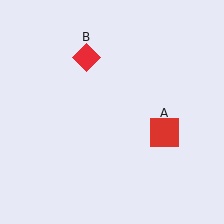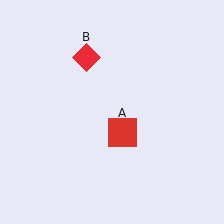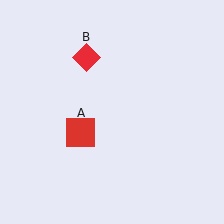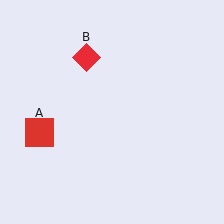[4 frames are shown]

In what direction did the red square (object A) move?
The red square (object A) moved left.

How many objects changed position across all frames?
1 object changed position: red square (object A).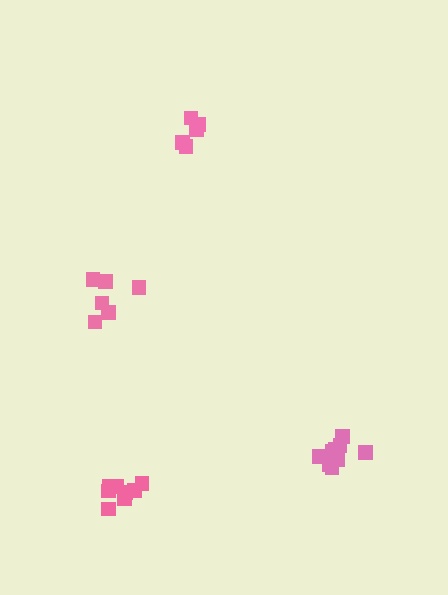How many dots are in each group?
Group 1: 8 dots, Group 2: 6 dots, Group 3: 6 dots, Group 4: 9 dots (29 total).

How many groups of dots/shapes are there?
There are 4 groups.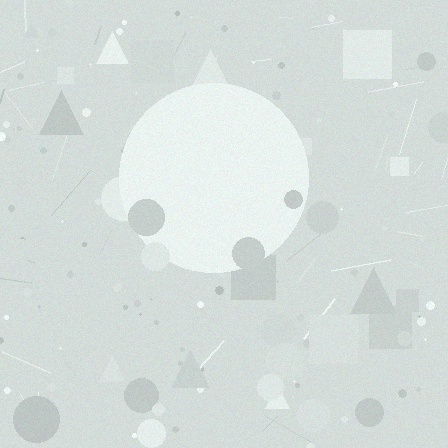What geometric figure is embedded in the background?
A circle is embedded in the background.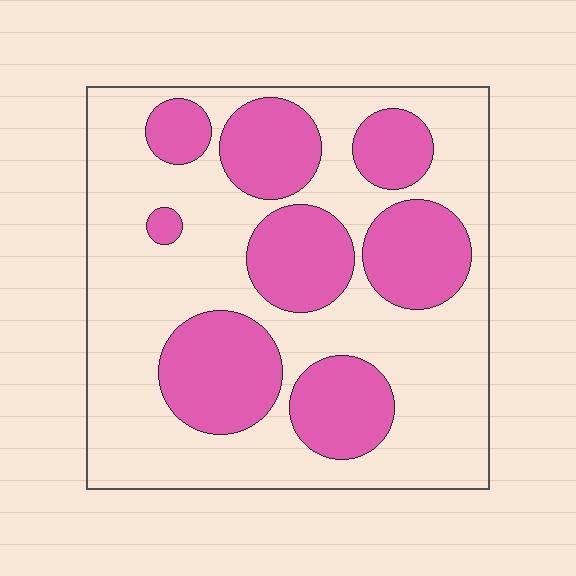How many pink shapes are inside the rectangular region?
8.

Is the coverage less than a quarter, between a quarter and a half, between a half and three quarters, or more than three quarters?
Between a quarter and a half.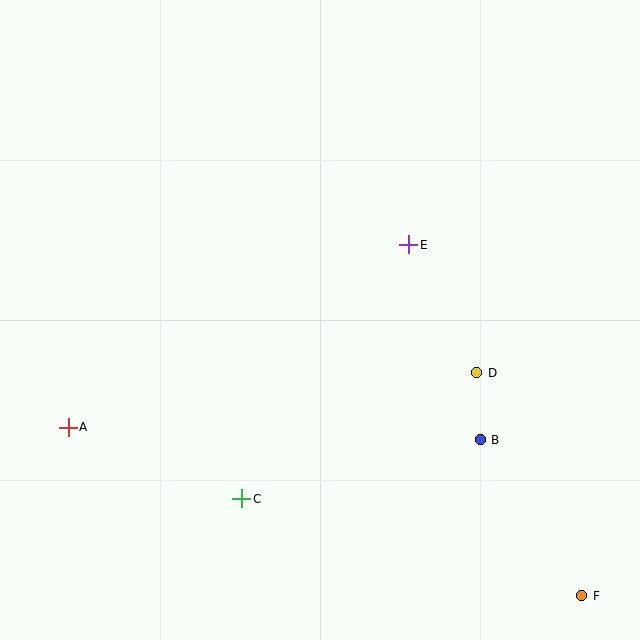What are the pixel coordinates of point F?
Point F is at (582, 596).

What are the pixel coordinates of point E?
Point E is at (409, 245).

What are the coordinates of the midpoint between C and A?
The midpoint between C and A is at (155, 463).